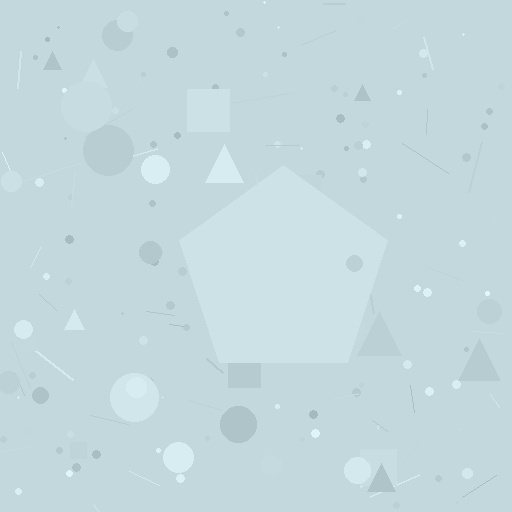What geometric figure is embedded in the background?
A pentagon is embedded in the background.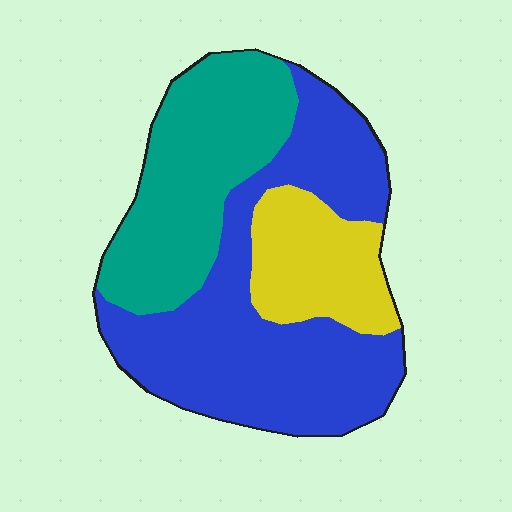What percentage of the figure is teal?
Teal takes up about one third (1/3) of the figure.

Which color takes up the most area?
Blue, at roughly 50%.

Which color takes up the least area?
Yellow, at roughly 20%.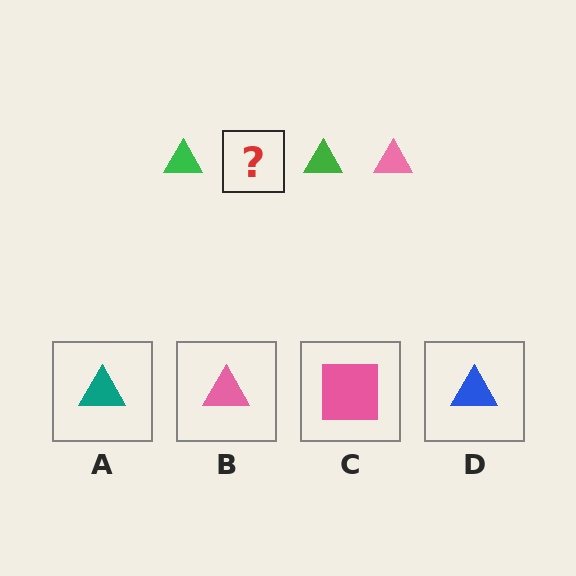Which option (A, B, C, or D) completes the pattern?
B.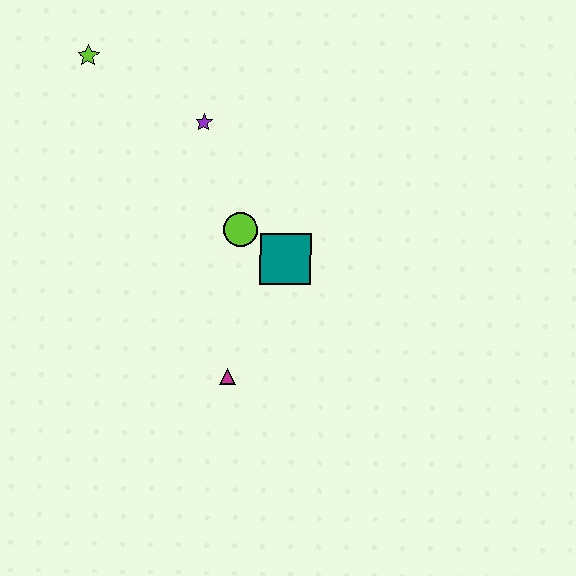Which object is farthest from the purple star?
The magenta triangle is farthest from the purple star.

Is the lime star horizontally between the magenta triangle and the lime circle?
No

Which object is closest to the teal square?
The lime circle is closest to the teal square.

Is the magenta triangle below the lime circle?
Yes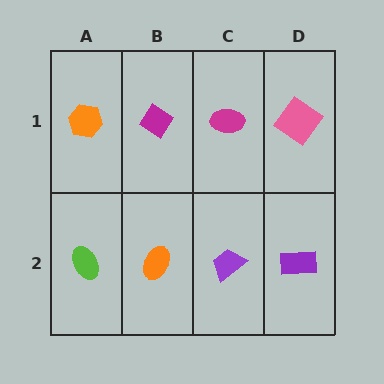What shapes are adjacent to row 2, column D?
A pink diamond (row 1, column D), a purple trapezoid (row 2, column C).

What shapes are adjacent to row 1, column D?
A purple rectangle (row 2, column D), a magenta ellipse (row 1, column C).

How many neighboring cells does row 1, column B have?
3.